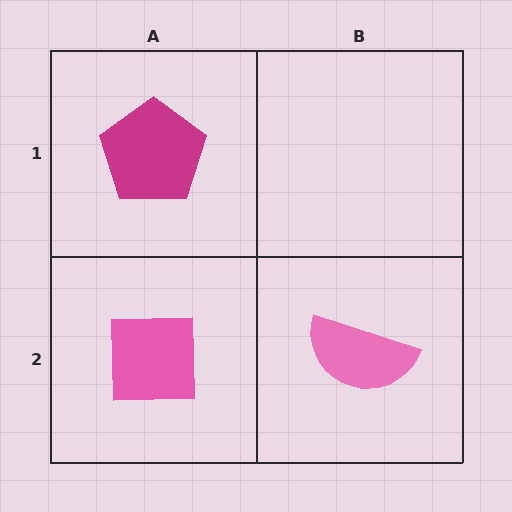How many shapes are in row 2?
2 shapes.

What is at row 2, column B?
A pink semicircle.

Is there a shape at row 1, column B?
No, that cell is empty.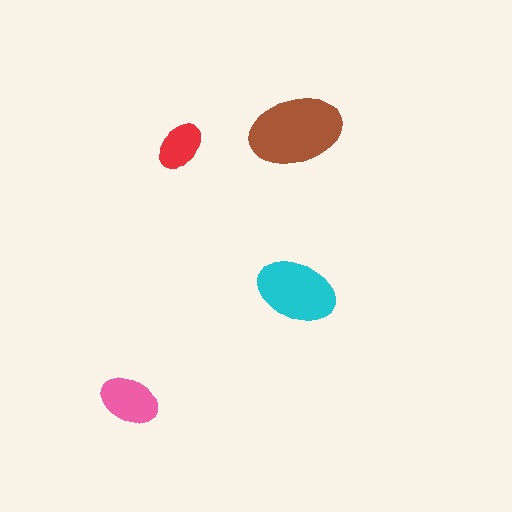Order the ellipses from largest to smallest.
the brown one, the cyan one, the pink one, the red one.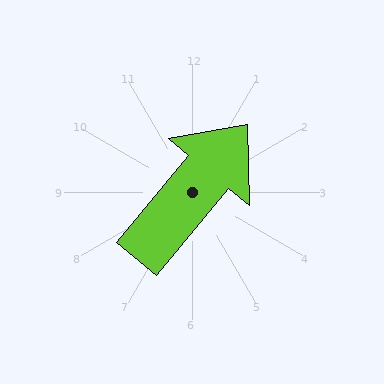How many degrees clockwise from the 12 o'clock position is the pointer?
Approximately 40 degrees.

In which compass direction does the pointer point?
Northeast.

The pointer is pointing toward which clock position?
Roughly 1 o'clock.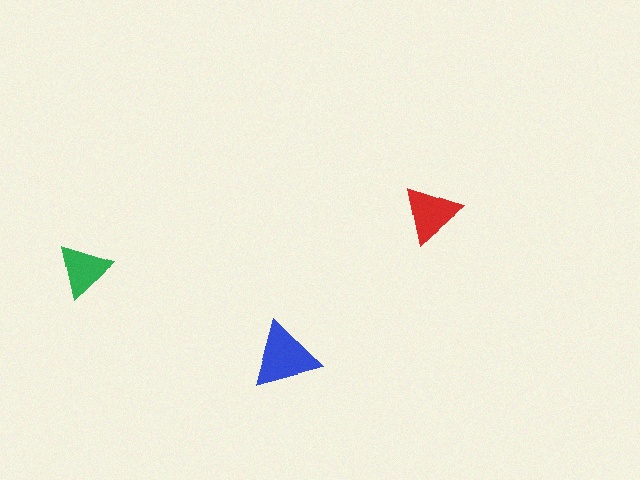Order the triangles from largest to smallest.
the blue one, the red one, the green one.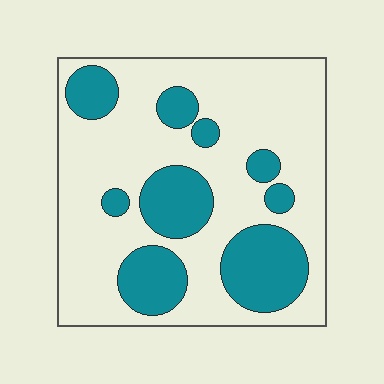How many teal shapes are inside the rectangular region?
9.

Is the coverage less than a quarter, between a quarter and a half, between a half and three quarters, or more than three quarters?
Between a quarter and a half.